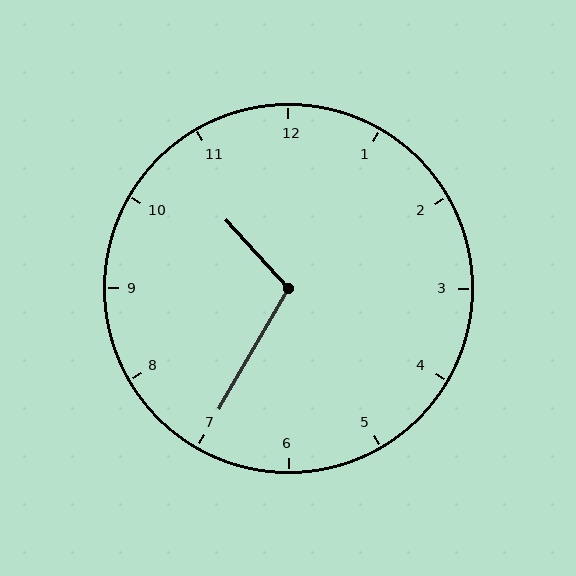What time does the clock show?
10:35.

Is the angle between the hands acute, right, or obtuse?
It is obtuse.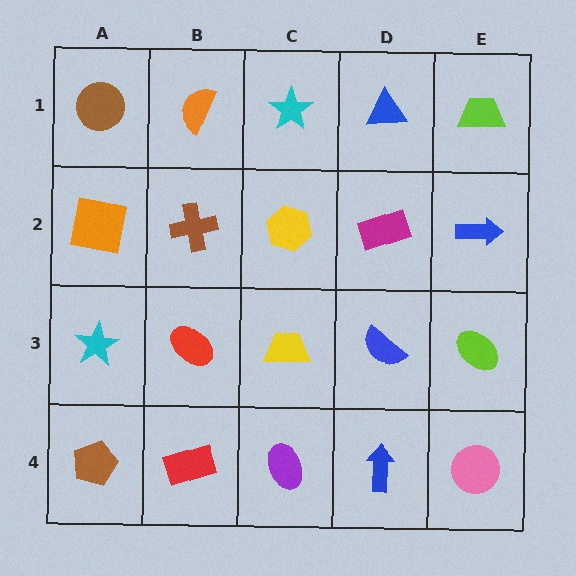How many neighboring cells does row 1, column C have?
3.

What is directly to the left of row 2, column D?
A yellow hexagon.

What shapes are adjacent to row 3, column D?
A magenta rectangle (row 2, column D), a blue arrow (row 4, column D), a yellow trapezoid (row 3, column C), a lime ellipse (row 3, column E).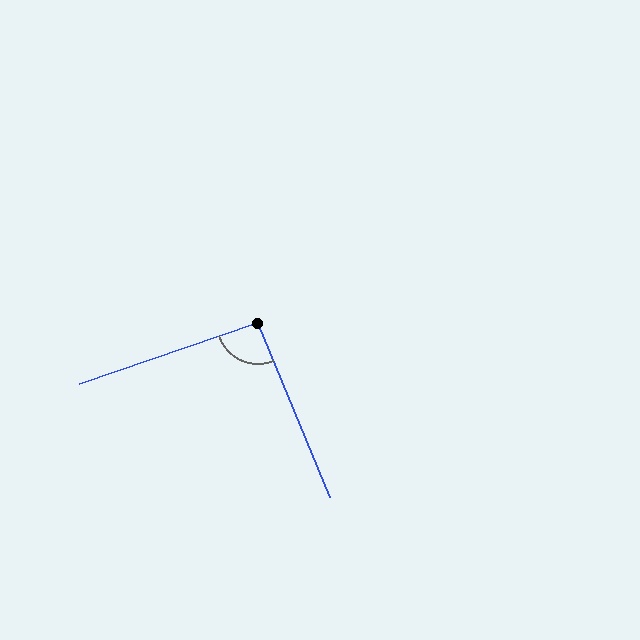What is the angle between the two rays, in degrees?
Approximately 93 degrees.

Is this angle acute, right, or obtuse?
It is approximately a right angle.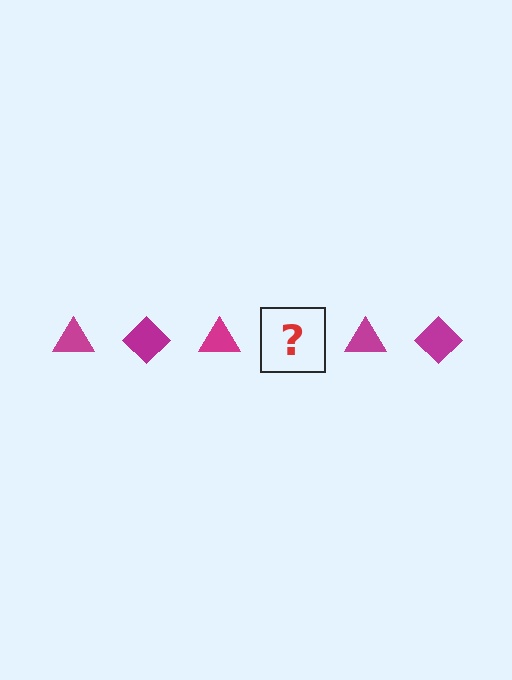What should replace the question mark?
The question mark should be replaced with a magenta diamond.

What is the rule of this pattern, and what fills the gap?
The rule is that the pattern cycles through triangle, diamond shapes in magenta. The gap should be filled with a magenta diamond.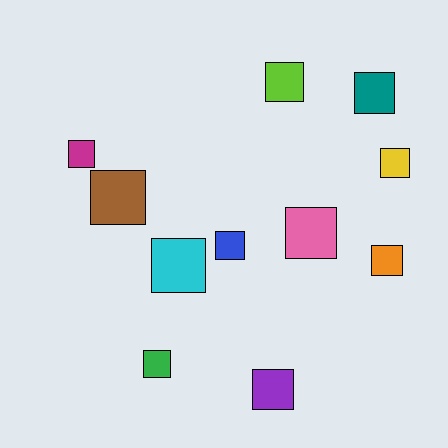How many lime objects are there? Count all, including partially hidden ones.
There is 1 lime object.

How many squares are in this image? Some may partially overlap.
There are 11 squares.